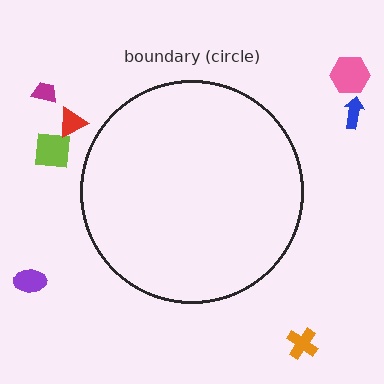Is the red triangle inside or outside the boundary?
Outside.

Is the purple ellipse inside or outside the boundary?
Outside.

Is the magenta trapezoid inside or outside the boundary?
Outside.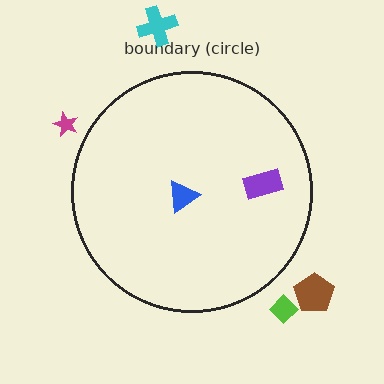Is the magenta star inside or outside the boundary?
Outside.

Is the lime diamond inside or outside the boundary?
Outside.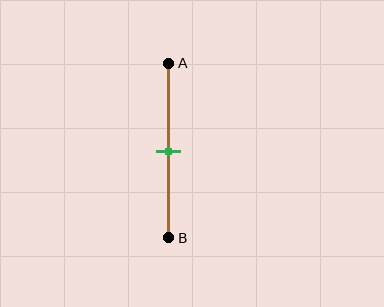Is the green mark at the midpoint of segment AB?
Yes, the mark is approximately at the midpoint.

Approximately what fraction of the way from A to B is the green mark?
The green mark is approximately 50% of the way from A to B.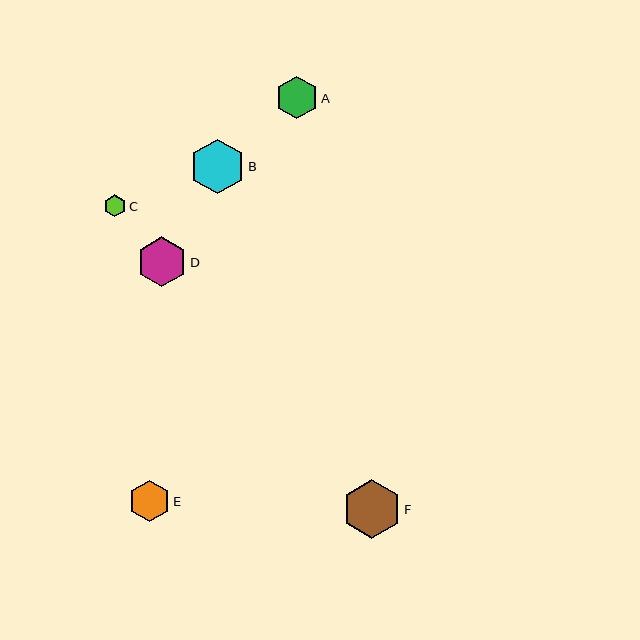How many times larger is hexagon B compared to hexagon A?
Hexagon B is approximately 1.3 times the size of hexagon A.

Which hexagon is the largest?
Hexagon F is the largest with a size of approximately 59 pixels.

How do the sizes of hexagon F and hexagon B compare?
Hexagon F and hexagon B are approximately the same size.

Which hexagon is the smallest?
Hexagon C is the smallest with a size of approximately 22 pixels.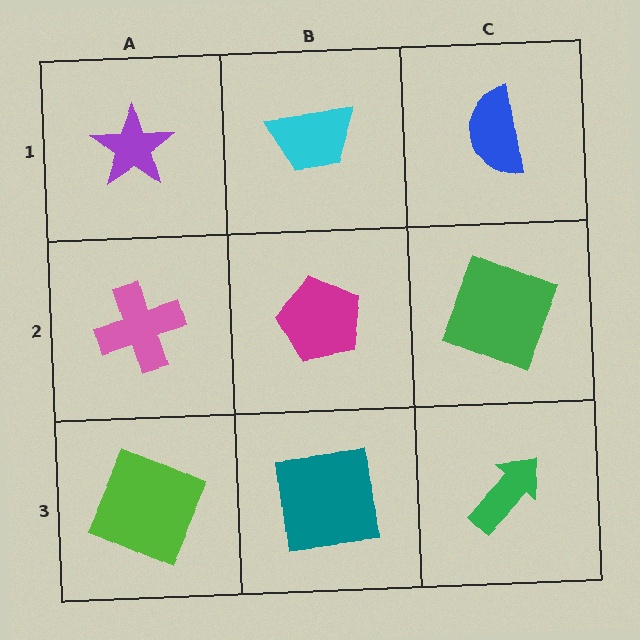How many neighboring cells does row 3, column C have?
2.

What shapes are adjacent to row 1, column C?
A green square (row 2, column C), a cyan trapezoid (row 1, column B).